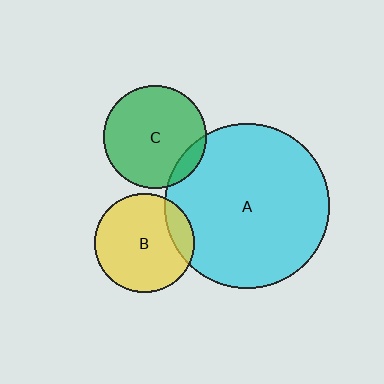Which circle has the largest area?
Circle A (cyan).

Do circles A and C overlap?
Yes.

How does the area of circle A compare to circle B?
Approximately 2.8 times.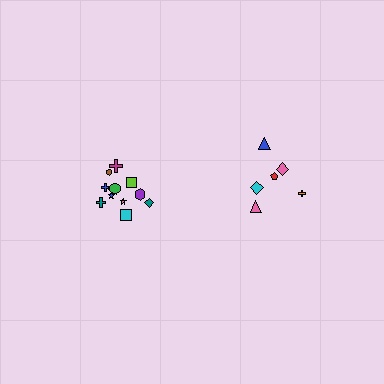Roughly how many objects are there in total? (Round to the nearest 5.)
Roughly 20 objects in total.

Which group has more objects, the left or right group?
The left group.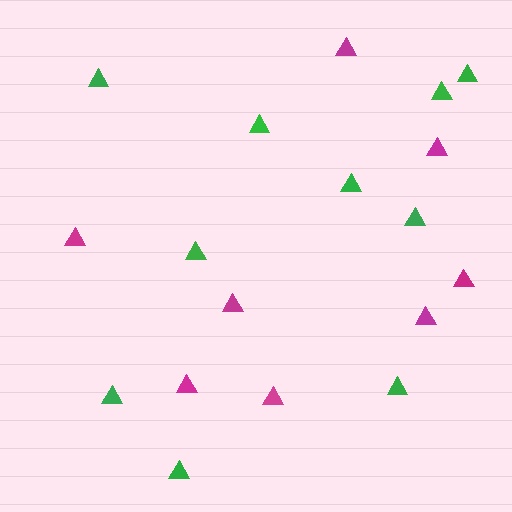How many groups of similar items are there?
There are 2 groups: one group of magenta triangles (8) and one group of green triangles (10).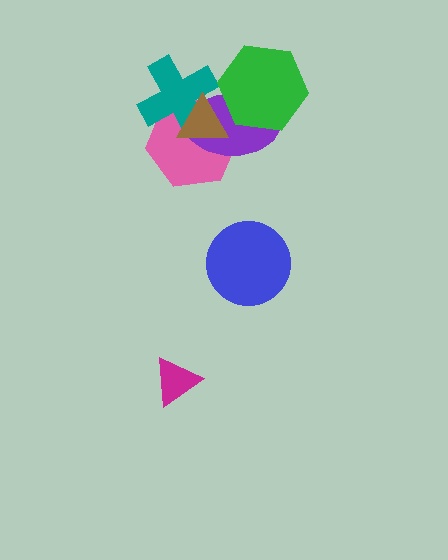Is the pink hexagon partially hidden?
Yes, it is partially covered by another shape.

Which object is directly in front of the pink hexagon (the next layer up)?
The purple ellipse is directly in front of the pink hexagon.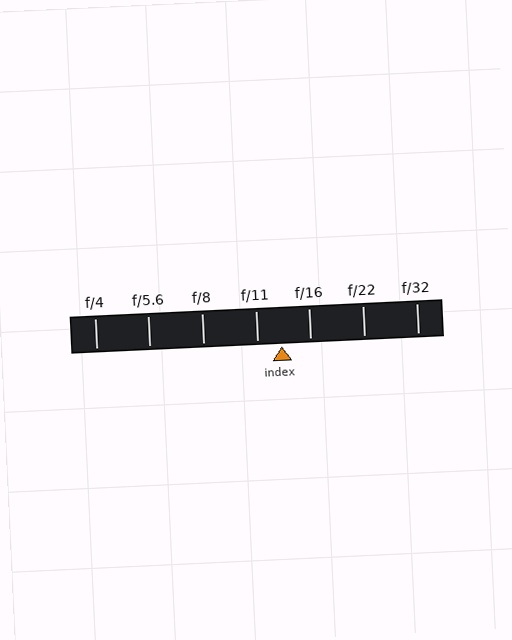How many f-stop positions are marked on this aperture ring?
There are 7 f-stop positions marked.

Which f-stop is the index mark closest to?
The index mark is closest to f/11.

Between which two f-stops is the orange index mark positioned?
The index mark is between f/11 and f/16.